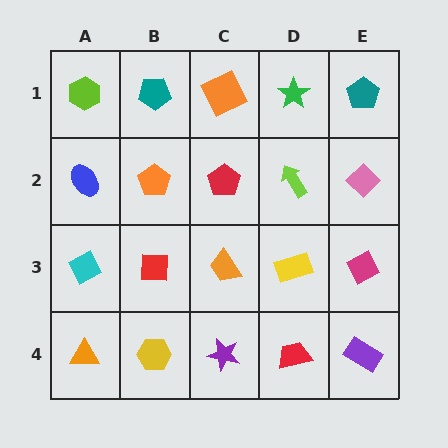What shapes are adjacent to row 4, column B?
A red square (row 3, column B), an orange triangle (row 4, column A), a purple star (row 4, column C).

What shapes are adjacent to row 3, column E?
A pink diamond (row 2, column E), a purple rectangle (row 4, column E), a yellow rectangle (row 3, column D).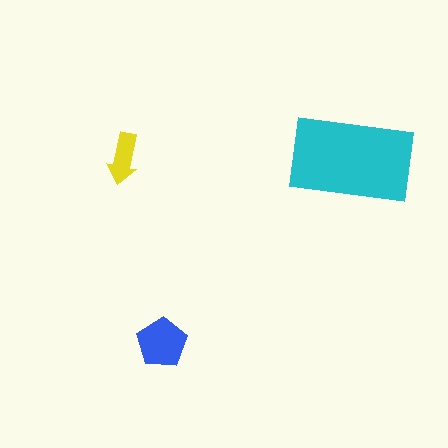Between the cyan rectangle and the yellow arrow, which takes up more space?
The cyan rectangle.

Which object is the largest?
The cyan rectangle.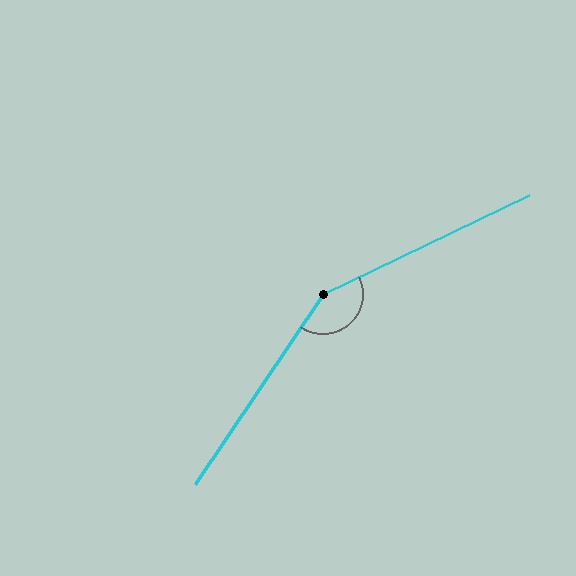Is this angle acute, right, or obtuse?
It is obtuse.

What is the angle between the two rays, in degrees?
Approximately 149 degrees.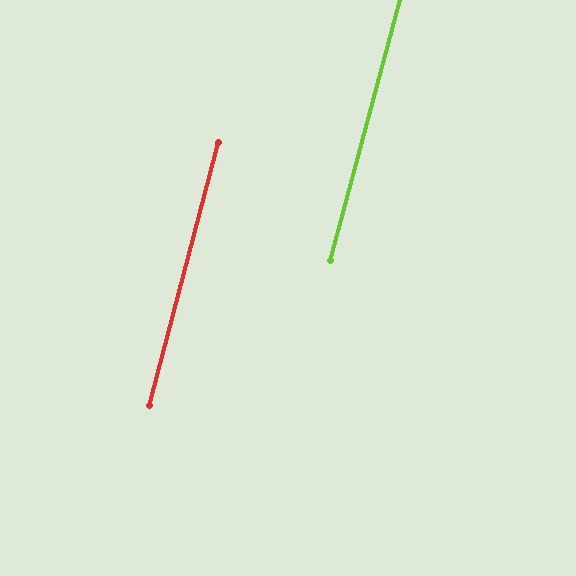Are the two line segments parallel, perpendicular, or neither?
Parallel — their directions differ by only 0.4°.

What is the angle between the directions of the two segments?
Approximately 0 degrees.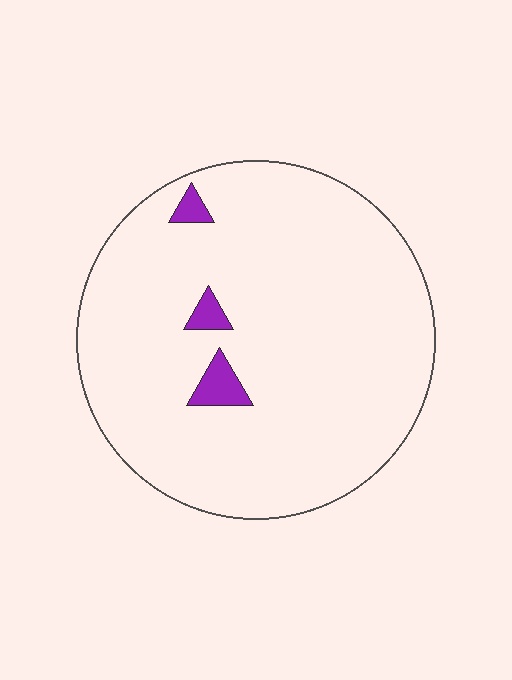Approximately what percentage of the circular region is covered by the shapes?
Approximately 5%.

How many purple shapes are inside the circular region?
3.